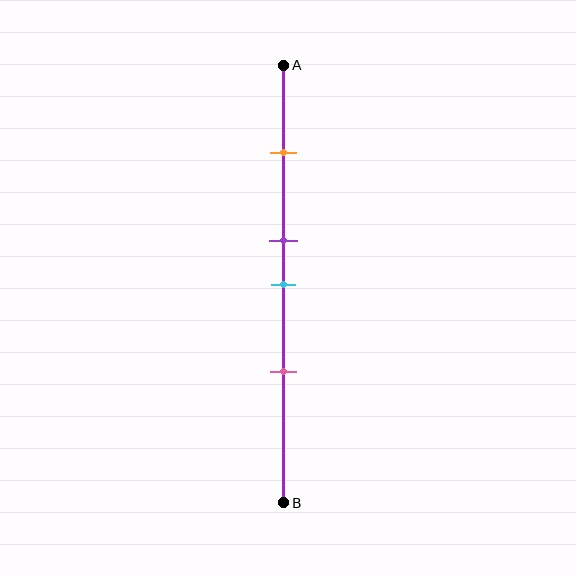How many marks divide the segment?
There are 4 marks dividing the segment.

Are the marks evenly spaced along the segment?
No, the marks are not evenly spaced.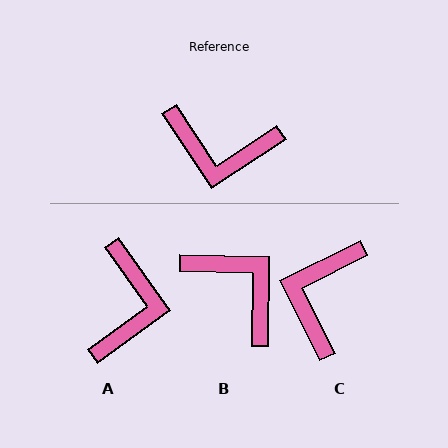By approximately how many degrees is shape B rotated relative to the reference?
Approximately 146 degrees counter-clockwise.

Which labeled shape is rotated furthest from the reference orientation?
B, about 146 degrees away.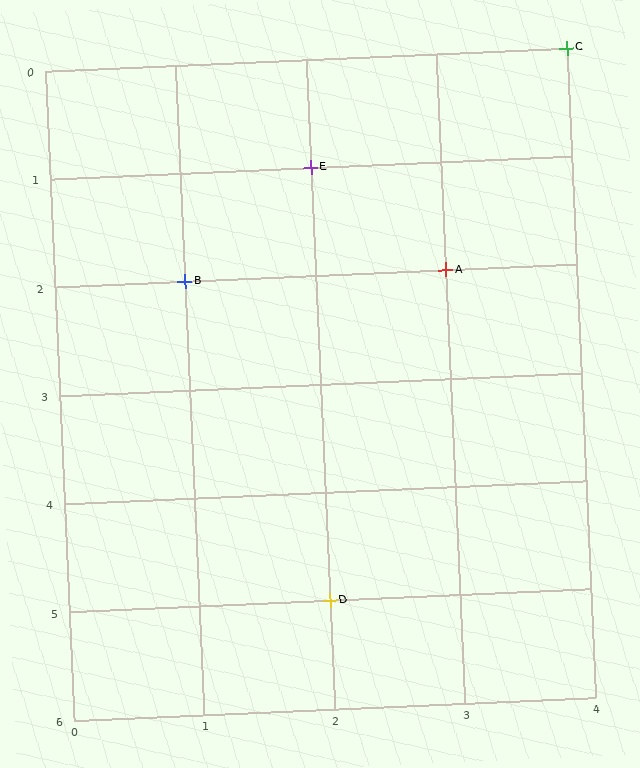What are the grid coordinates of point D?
Point D is at grid coordinates (2, 5).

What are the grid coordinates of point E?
Point E is at grid coordinates (2, 1).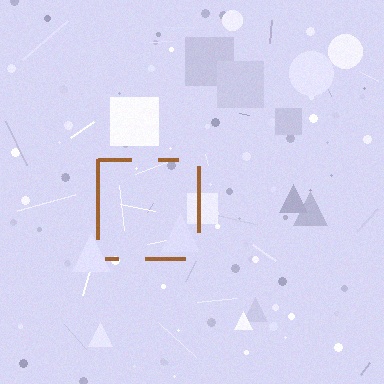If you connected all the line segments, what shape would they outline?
They would outline a square.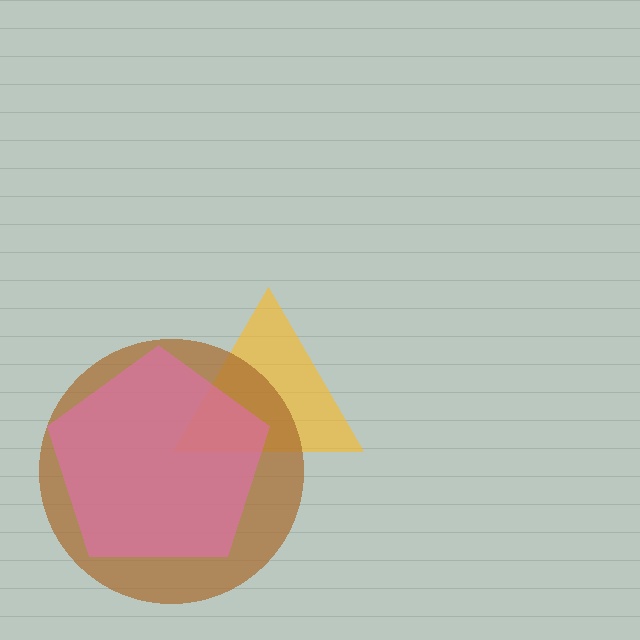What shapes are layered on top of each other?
The layered shapes are: a yellow triangle, a brown circle, a pink pentagon.